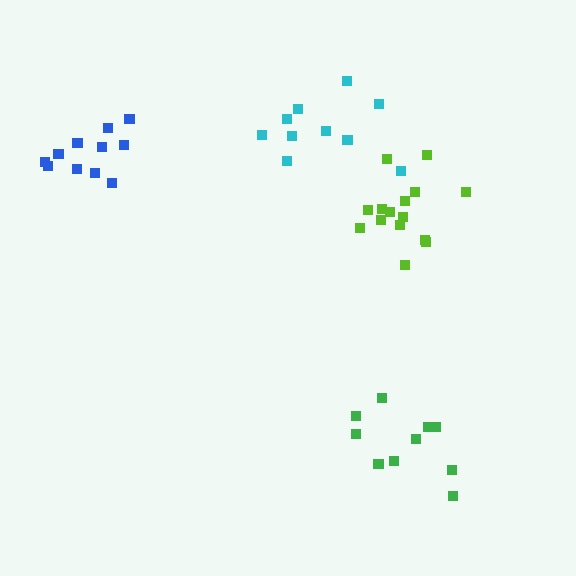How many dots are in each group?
Group 1: 10 dots, Group 2: 15 dots, Group 3: 10 dots, Group 4: 11 dots (46 total).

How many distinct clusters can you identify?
There are 4 distinct clusters.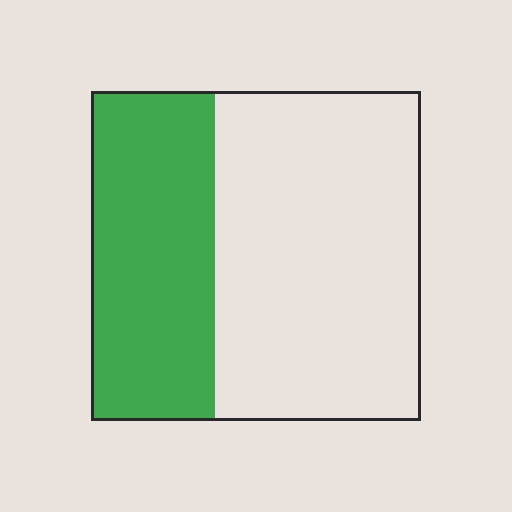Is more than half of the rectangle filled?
No.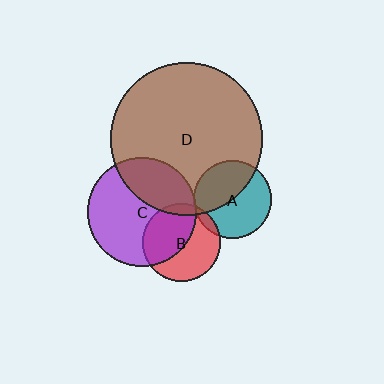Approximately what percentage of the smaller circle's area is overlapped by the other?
Approximately 50%.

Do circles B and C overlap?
Yes.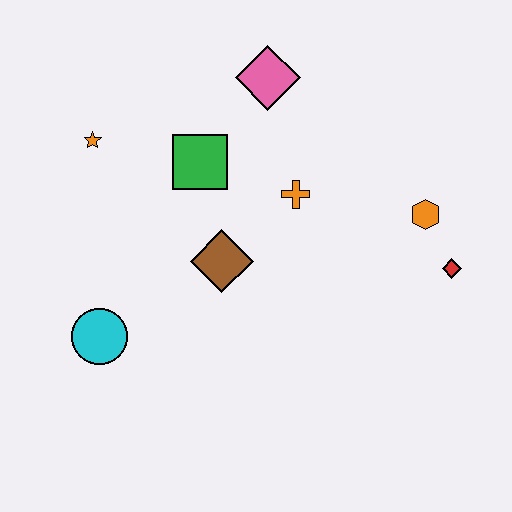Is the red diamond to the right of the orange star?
Yes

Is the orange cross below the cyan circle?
No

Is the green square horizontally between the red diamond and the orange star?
Yes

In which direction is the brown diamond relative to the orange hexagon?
The brown diamond is to the left of the orange hexagon.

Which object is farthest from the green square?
The red diamond is farthest from the green square.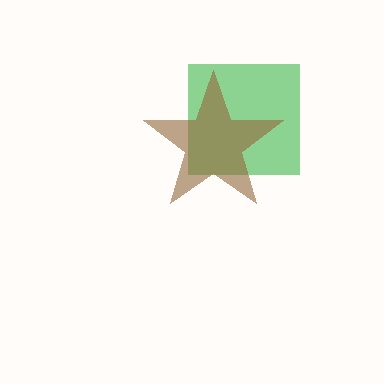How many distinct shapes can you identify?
There are 2 distinct shapes: a green square, a brown star.